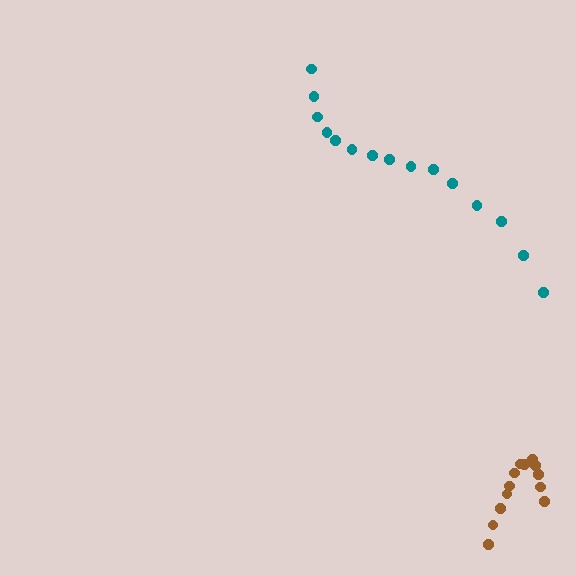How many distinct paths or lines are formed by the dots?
There are 2 distinct paths.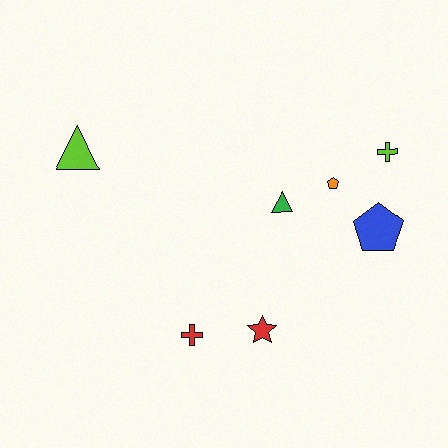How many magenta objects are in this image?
There are no magenta objects.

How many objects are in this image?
There are 7 objects.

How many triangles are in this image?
There are 2 triangles.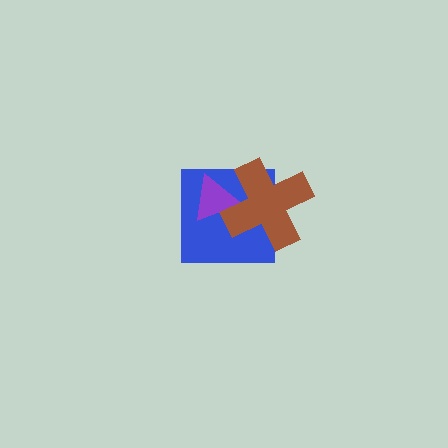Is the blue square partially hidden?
Yes, it is partially covered by another shape.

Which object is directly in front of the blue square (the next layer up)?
The purple triangle is directly in front of the blue square.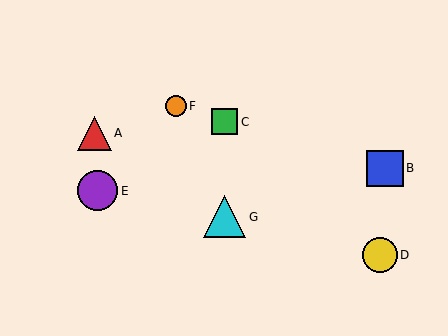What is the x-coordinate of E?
Object E is at x≈98.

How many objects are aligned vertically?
2 objects (C, G) are aligned vertically.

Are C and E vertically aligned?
No, C is at x≈225 and E is at x≈98.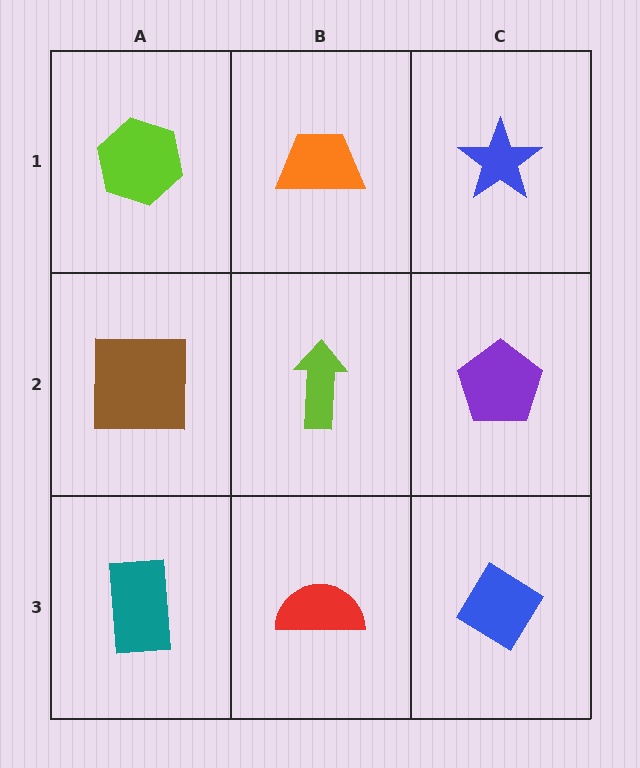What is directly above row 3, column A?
A brown square.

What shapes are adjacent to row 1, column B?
A lime arrow (row 2, column B), a lime hexagon (row 1, column A), a blue star (row 1, column C).